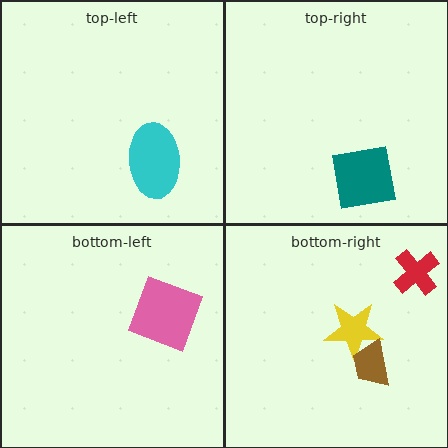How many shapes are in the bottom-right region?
3.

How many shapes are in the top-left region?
1.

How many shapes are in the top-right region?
1.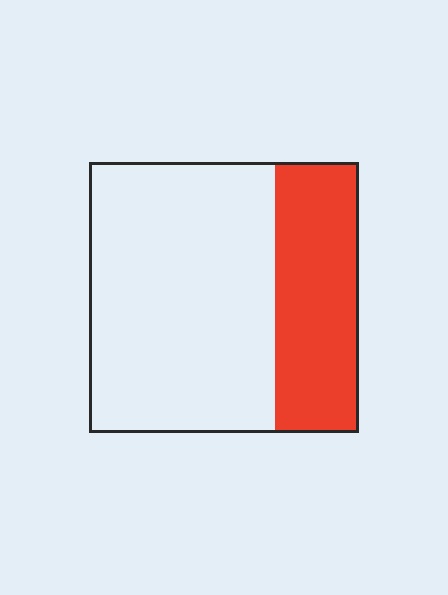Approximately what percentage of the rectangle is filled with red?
Approximately 30%.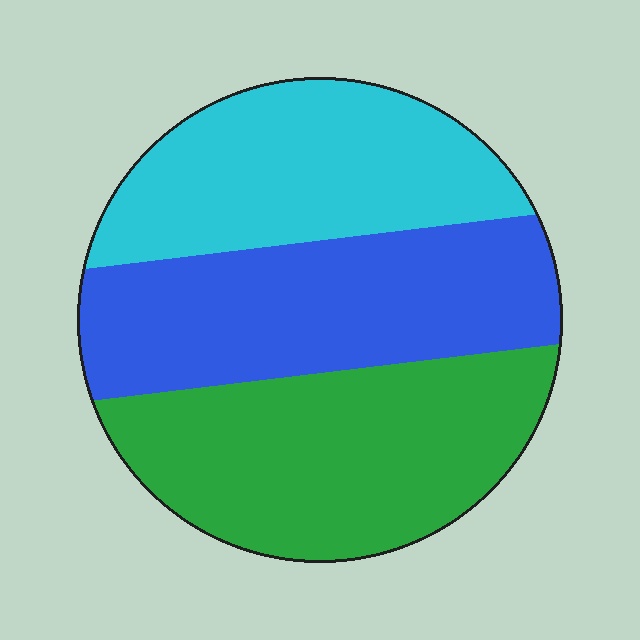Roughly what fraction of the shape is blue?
Blue takes up about one third (1/3) of the shape.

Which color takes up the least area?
Cyan, at roughly 30%.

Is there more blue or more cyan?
Blue.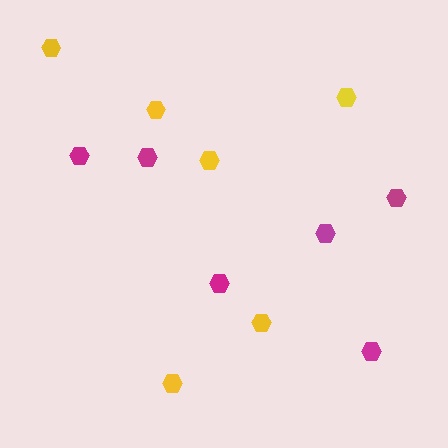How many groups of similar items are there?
There are 2 groups: one group of yellow hexagons (6) and one group of magenta hexagons (6).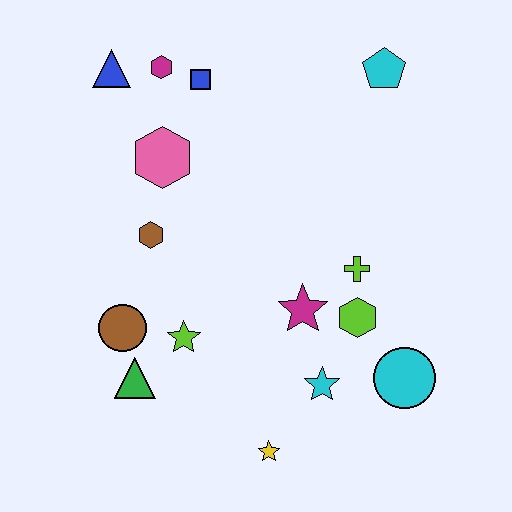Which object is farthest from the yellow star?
The blue triangle is farthest from the yellow star.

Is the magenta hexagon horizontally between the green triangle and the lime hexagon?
Yes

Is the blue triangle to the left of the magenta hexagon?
Yes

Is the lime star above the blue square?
No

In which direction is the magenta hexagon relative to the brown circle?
The magenta hexagon is above the brown circle.